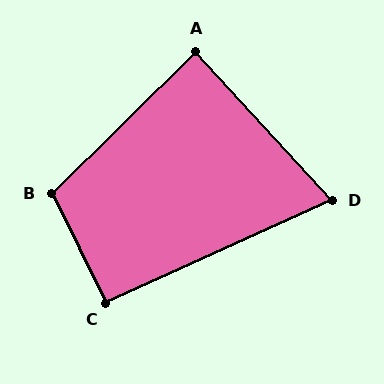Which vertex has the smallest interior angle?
D, at approximately 72 degrees.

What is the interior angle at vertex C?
Approximately 92 degrees (approximately right).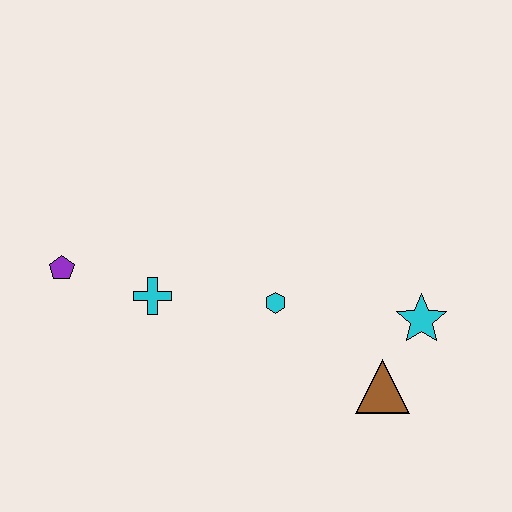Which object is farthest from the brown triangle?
The purple pentagon is farthest from the brown triangle.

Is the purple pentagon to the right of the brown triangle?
No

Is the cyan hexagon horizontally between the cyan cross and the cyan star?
Yes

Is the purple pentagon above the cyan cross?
Yes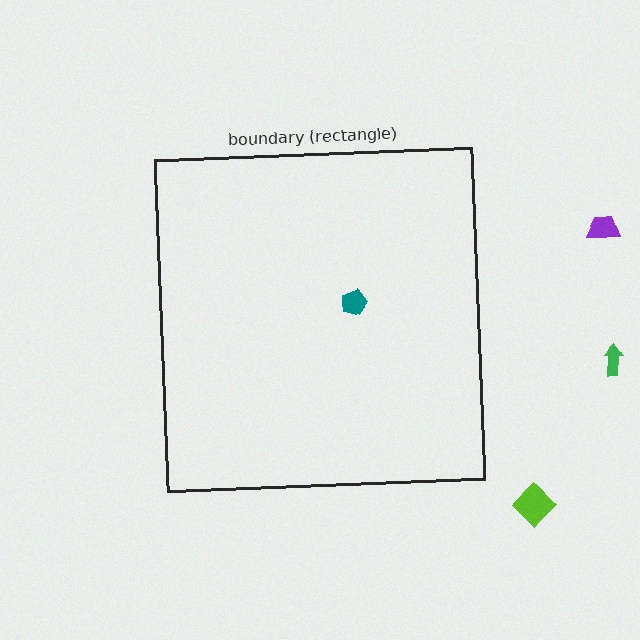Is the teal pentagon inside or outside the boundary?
Inside.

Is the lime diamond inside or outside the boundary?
Outside.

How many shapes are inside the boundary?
1 inside, 3 outside.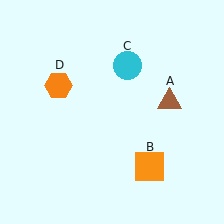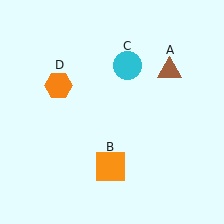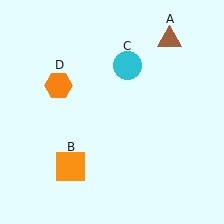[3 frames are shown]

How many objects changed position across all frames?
2 objects changed position: brown triangle (object A), orange square (object B).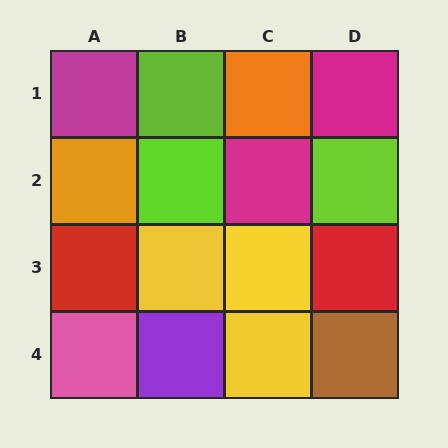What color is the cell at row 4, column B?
Purple.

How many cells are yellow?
3 cells are yellow.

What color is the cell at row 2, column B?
Lime.